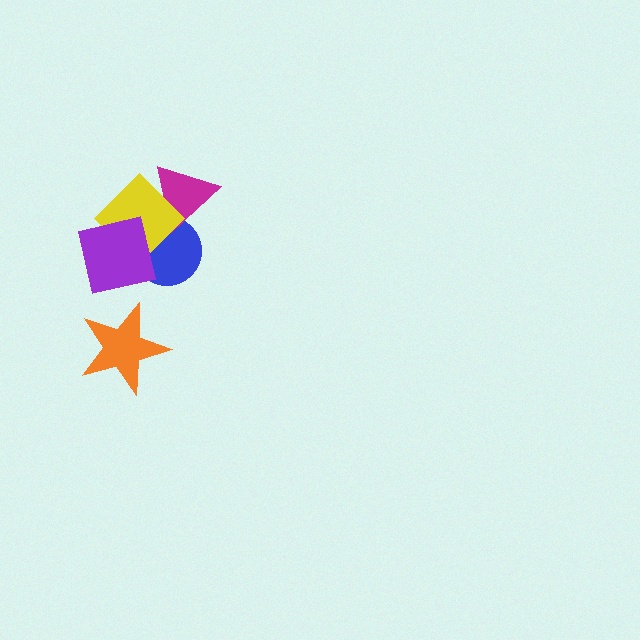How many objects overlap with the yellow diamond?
3 objects overlap with the yellow diamond.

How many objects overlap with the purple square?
2 objects overlap with the purple square.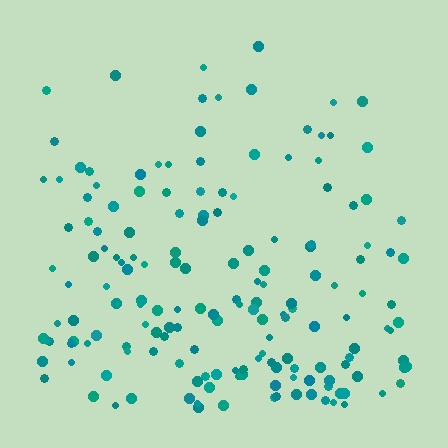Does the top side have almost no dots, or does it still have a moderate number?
Still a moderate number, just noticeably fewer than the bottom.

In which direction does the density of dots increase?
From top to bottom, with the bottom side densest.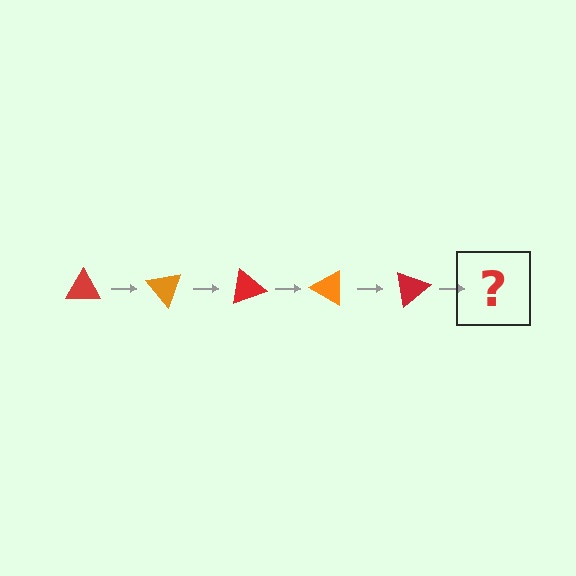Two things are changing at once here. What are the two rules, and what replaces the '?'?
The two rules are that it rotates 50 degrees each step and the color cycles through red and orange. The '?' should be an orange triangle, rotated 250 degrees from the start.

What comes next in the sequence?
The next element should be an orange triangle, rotated 250 degrees from the start.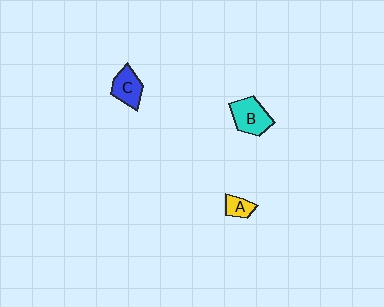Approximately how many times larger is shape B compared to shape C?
Approximately 1.2 times.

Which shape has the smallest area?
Shape A (yellow).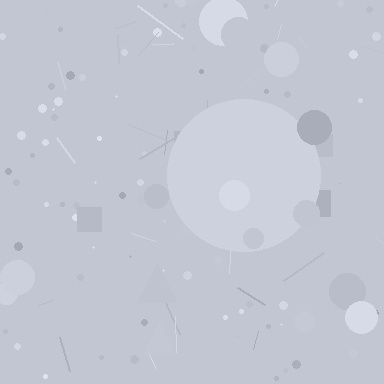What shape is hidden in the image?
A circle is hidden in the image.